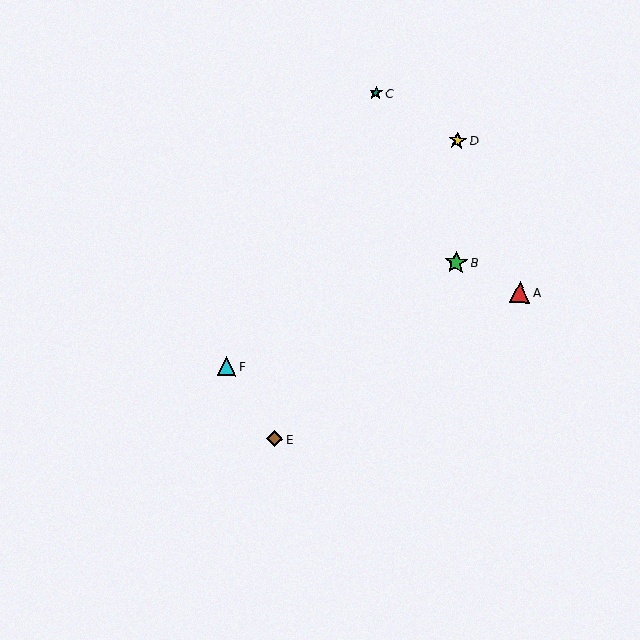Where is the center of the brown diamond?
The center of the brown diamond is at (274, 439).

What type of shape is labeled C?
Shape C is a teal star.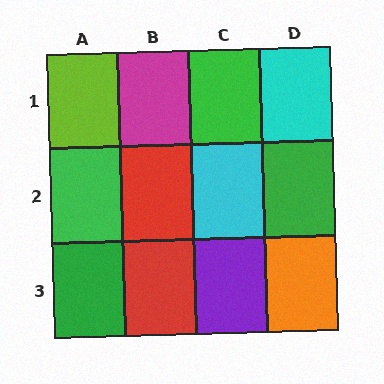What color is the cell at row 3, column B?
Red.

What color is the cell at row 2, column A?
Green.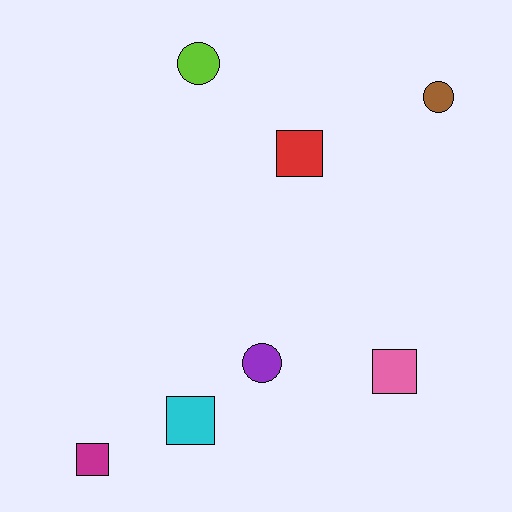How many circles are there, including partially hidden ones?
There are 3 circles.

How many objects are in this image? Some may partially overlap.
There are 7 objects.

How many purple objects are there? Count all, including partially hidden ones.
There is 1 purple object.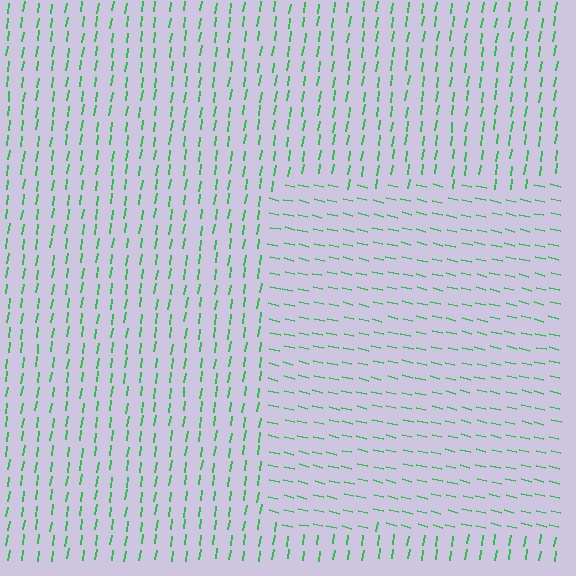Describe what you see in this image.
The image is filled with small green line segments. A rectangle region in the image has lines oriented differently from the surrounding lines, creating a visible texture boundary.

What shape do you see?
I see a rectangle.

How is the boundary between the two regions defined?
The boundary is defined purely by a change in line orientation (approximately 84 degrees difference). All lines are the same color and thickness.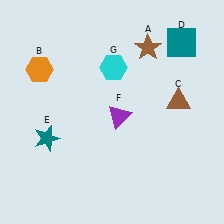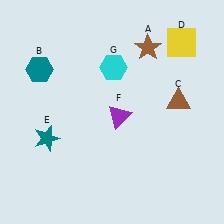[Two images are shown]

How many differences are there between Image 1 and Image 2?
There are 2 differences between the two images.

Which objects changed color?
B changed from orange to teal. D changed from teal to yellow.